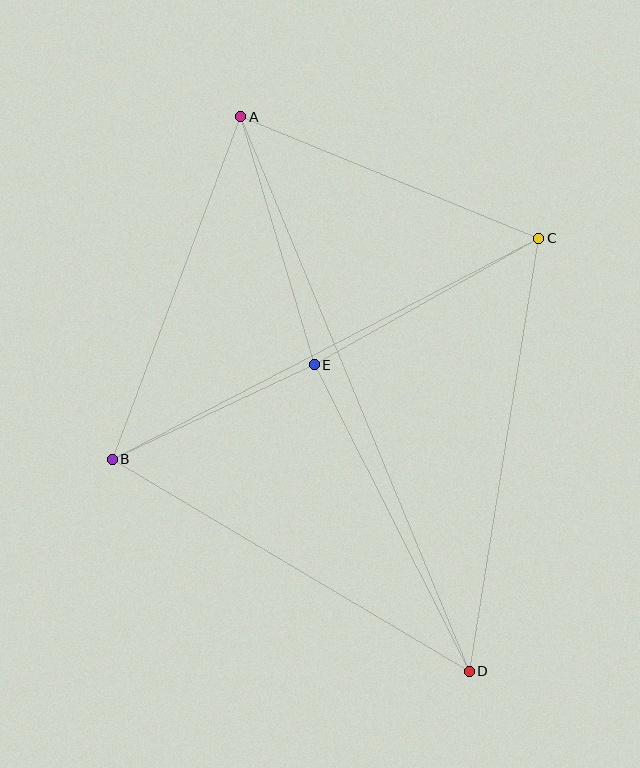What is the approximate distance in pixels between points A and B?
The distance between A and B is approximately 366 pixels.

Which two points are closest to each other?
Points B and E are closest to each other.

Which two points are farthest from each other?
Points A and D are farthest from each other.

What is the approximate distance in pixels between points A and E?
The distance between A and E is approximately 259 pixels.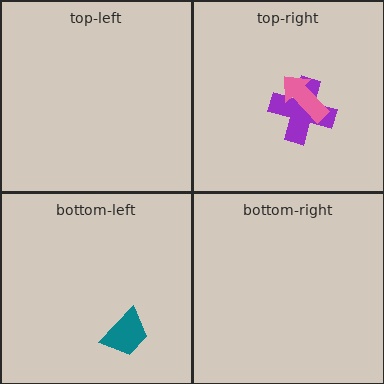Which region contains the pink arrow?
The top-right region.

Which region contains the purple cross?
The top-right region.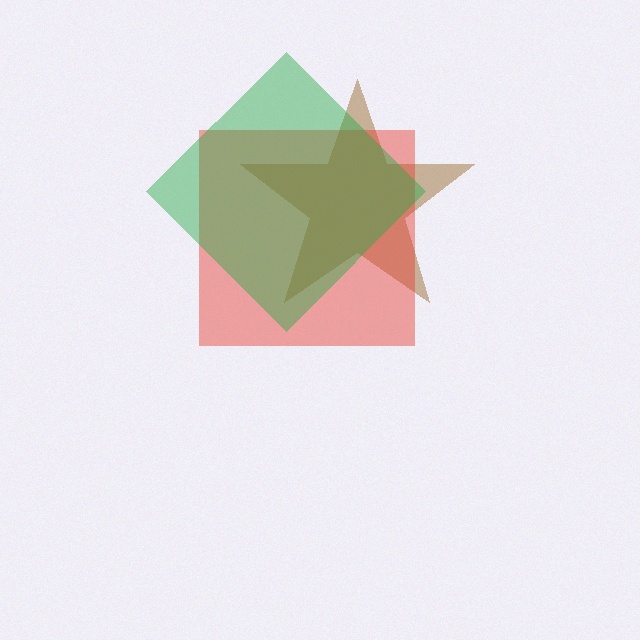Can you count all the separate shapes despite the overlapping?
Yes, there are 3 separate shapes.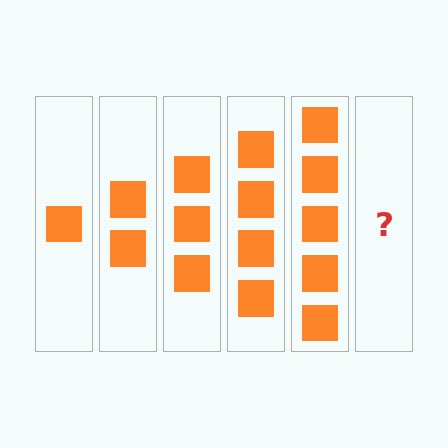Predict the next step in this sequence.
The next step is 6 squares.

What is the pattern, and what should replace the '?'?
The pattern is that each step adds one more square. The '?' should be 6 squares.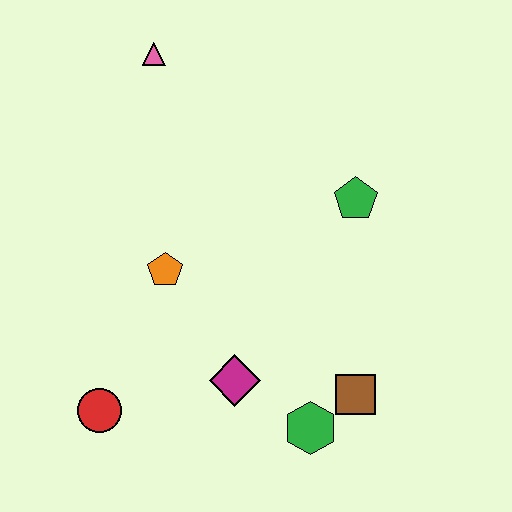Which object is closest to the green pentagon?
The brown square is closest to the green pentagon.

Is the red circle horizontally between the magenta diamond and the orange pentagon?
No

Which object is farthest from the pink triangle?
The green hexagon is farthest from the pink triangle.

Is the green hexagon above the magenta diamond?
No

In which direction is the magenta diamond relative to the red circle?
The magenta diamond is to the right of the red circle.